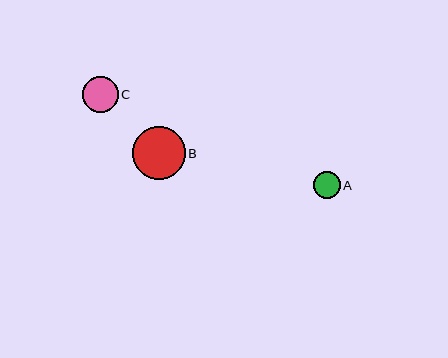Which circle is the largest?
Circle B is the largest with a size of approximately 53 pixels.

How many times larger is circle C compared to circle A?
Circle C is approximately 1.4 times the size of circle A.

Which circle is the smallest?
Circle A is the smallest with a size of approximately 27 pixels.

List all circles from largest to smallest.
From largest to smallest: B, C, A.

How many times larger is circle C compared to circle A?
Circle C is approximately 1.4 times the size of circle A.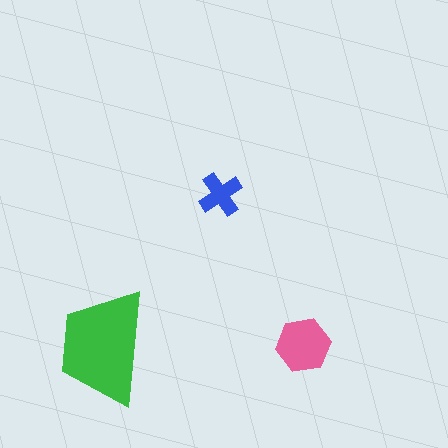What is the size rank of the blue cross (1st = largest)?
3rd.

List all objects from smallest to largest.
The blue cross, the pink hexagon, the green trapezoid.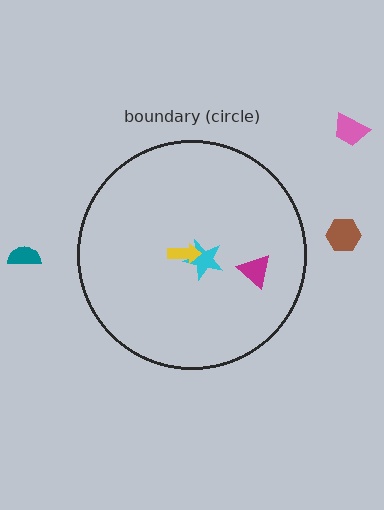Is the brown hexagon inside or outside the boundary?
Outside.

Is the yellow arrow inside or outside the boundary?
Inside.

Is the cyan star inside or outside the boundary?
Inside.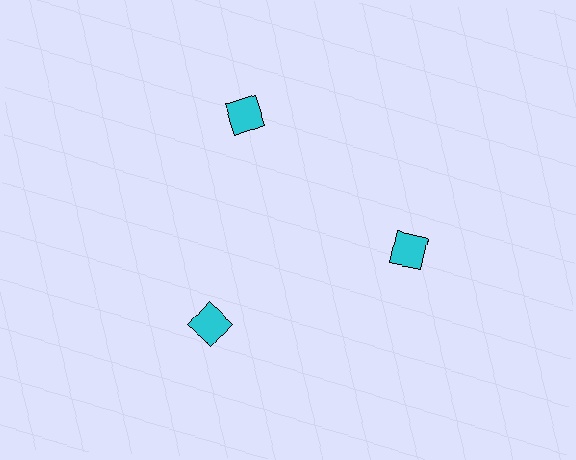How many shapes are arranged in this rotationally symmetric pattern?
There are 3 shapes, arranged in 3 groups of 1.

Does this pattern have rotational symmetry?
Yes, this pattern has 3-fold rotational symmetry. It looks the same after rotating 120 degrees around the center.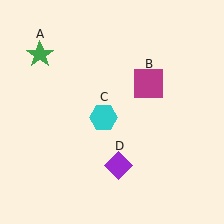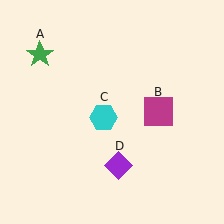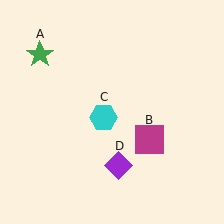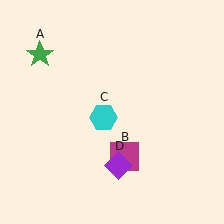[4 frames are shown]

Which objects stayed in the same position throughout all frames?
Green star (object A) and cyan hexagon (object C) and purple diamond (object D) remained stationary.